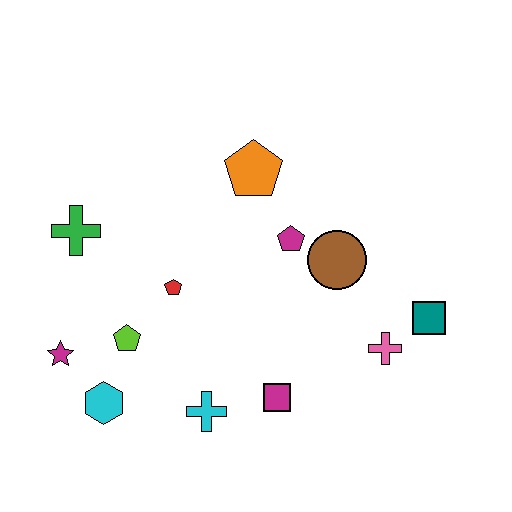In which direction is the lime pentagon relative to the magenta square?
The lime pentagon is to the left of the magenta square.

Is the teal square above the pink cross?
Yes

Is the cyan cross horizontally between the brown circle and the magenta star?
Yes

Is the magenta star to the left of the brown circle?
Yes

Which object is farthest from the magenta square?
The green cross is farthest from the magenta square.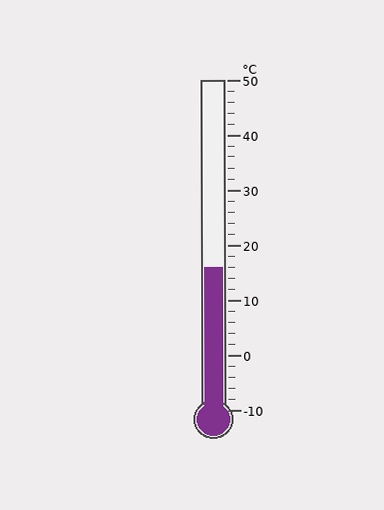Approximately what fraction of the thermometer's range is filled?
The thermometer is filled to approximately 45% of its range.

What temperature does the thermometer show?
The thermometer shows approximately 16°C.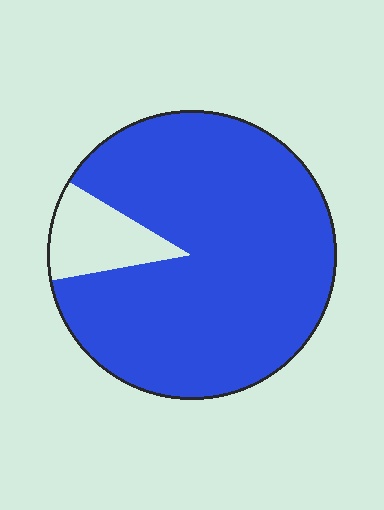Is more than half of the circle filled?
Yes.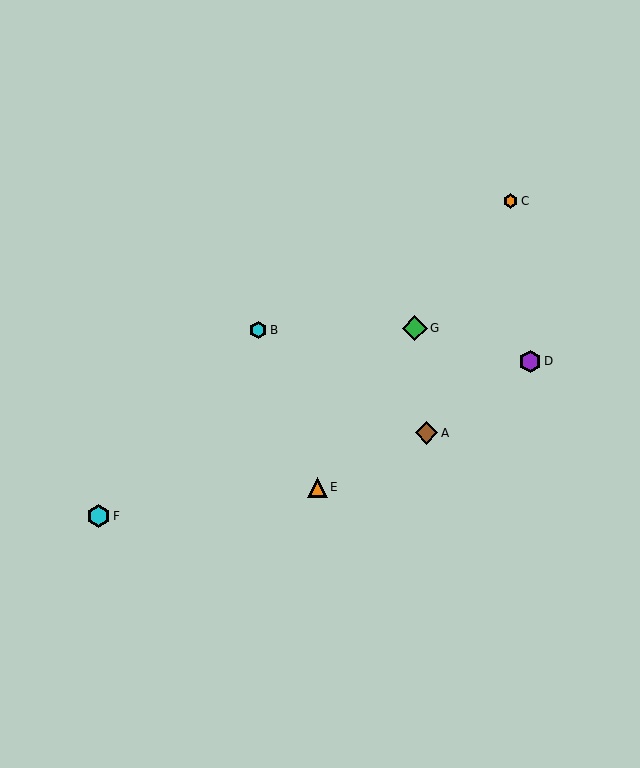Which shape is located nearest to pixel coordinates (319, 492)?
The orange triangle (labeled E) at (317, 487) is nearest to that location.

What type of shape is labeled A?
Shape A is a brown diamond.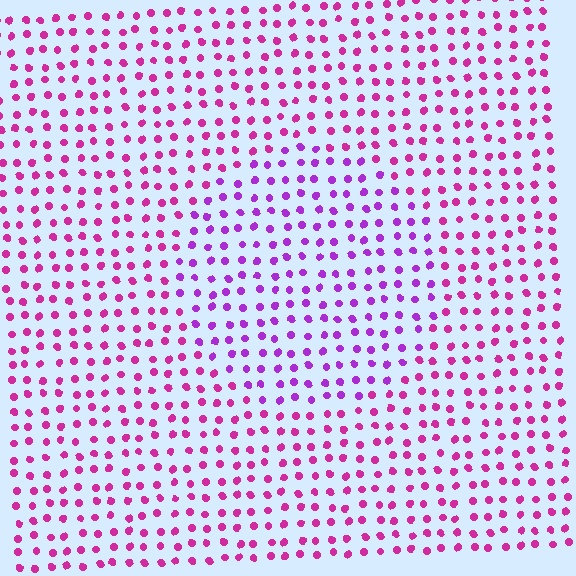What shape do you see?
I see a circle.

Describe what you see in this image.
The image is filled with small magenta elements in a uniform arrangement. A circle-shaped region is visible where the elements are tinted to a slightly different hue, forming a subtle color boundary.